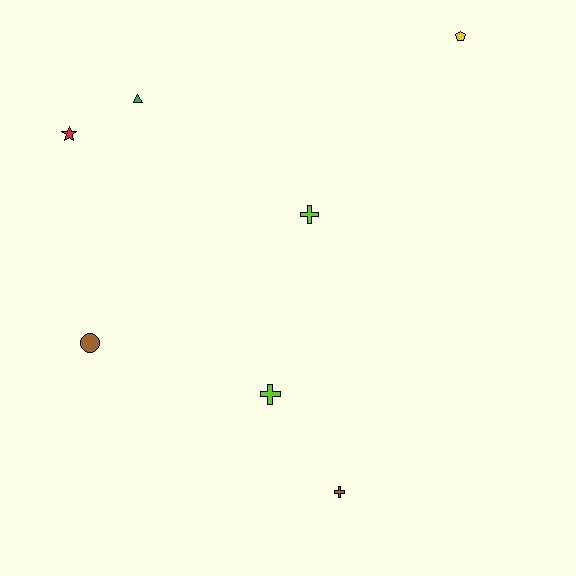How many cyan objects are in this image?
There are no cyan objects.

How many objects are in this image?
There are 7 objects.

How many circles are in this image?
There is 1 circle.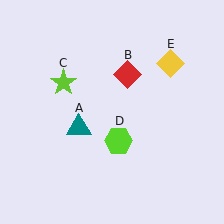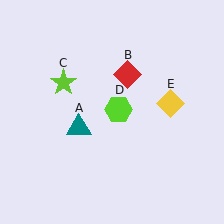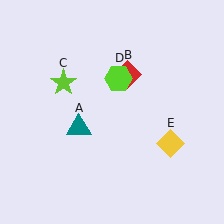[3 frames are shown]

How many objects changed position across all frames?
2 objects changed position: lime hexagon (object D), yellow diamond (object E).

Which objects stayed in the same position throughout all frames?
Teal triangle (object A) and red diamond (object B) and lime star (object C) remained stationary.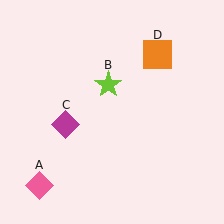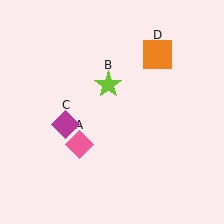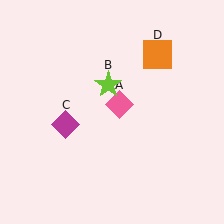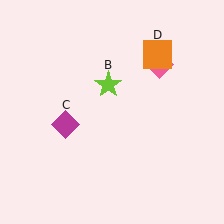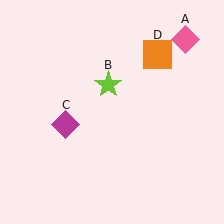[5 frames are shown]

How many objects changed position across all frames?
1 object changed position: pink diamond (object A).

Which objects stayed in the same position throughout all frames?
Lime star (object B) and magenta diamond (object C) and orange square (object D) remained stationary.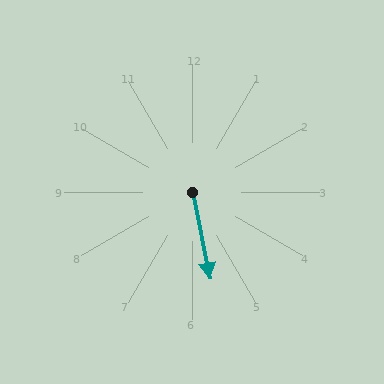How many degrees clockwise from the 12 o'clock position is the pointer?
Approximately 168 degrees.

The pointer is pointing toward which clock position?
Roughly 6 o'clock.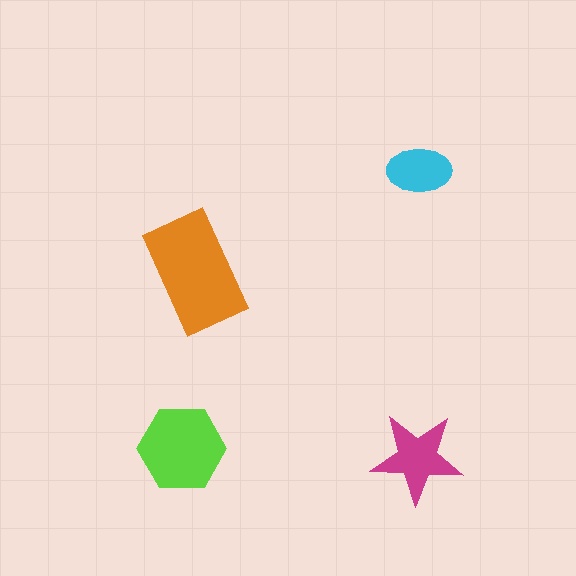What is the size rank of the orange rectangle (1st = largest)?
1st.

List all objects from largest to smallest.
The orange rectangle, the lime hexagon, the magenta star, the cyan ellipse.